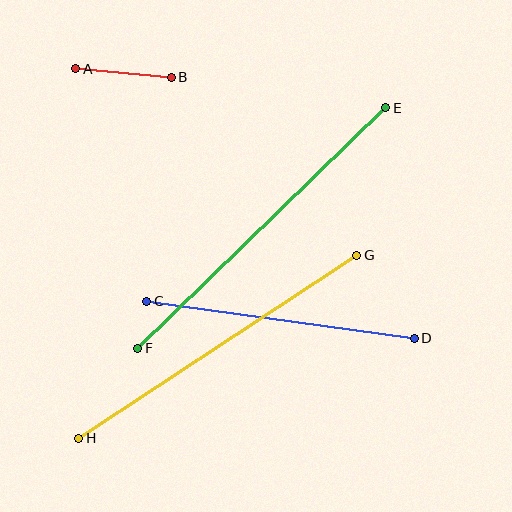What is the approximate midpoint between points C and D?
The midpoint is at approximately (281, 320) pixels.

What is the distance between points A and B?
The distance is approximately 96 pixels.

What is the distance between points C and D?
The distance is approximately 270 pixels.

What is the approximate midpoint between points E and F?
The midpoint is at approximately (262, 228) pixels.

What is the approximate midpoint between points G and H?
The midpoint is at approximately (218, 347) pixels.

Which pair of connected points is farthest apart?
Points E and F are farthest apart.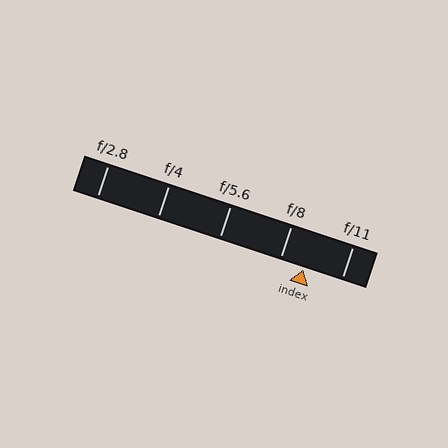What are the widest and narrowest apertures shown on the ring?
The widest aperture shown is f/2.8 and the narrowest is f/11.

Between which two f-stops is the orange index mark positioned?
The index mark is between f/8 and f/11.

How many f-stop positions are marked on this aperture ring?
There are 5 f-stop positions marked.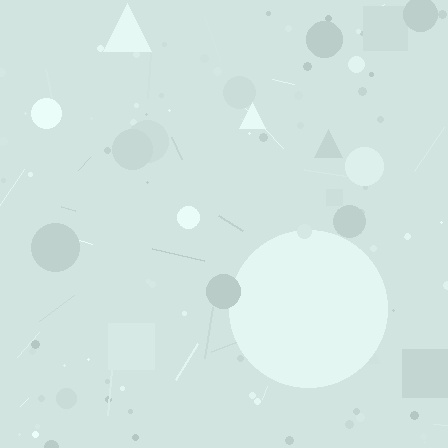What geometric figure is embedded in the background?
A circle is embedded in the background.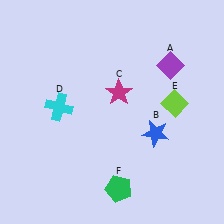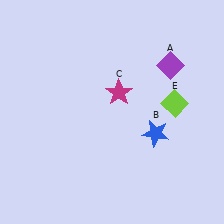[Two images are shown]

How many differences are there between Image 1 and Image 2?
There are 2 differences between the two images.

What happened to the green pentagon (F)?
The green pentagon (F) was removed in Image 2. It was in the bottom-right area of Image 1.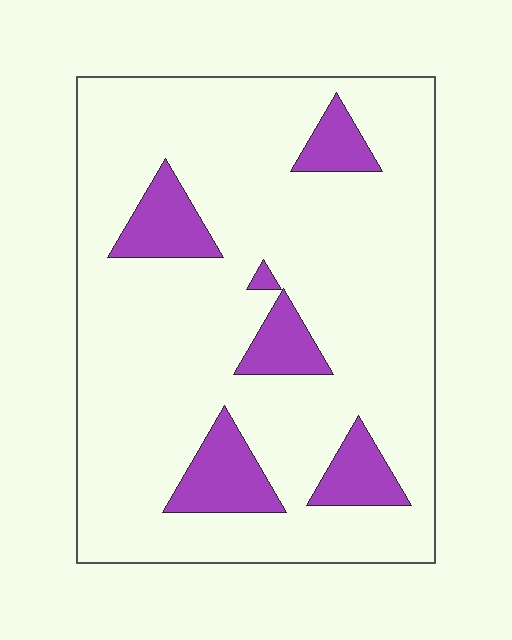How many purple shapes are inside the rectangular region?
6.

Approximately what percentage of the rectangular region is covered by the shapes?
Approximately 15%.